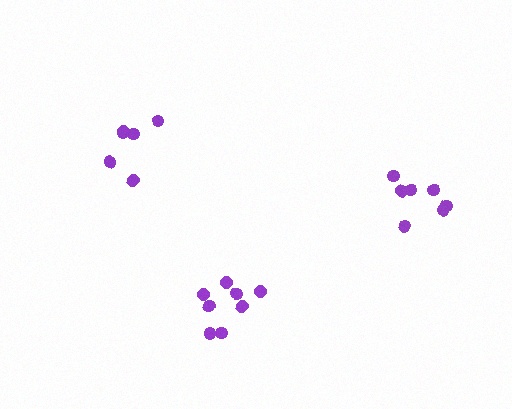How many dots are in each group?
Group 1: 8 dots, Group 2: 6 dots, Group 3: 7 dots (21 total).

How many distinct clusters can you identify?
There are 3 distinct clusters.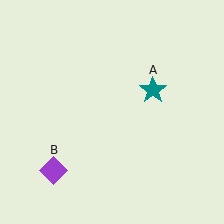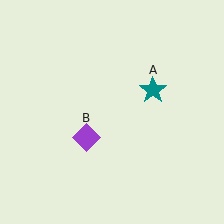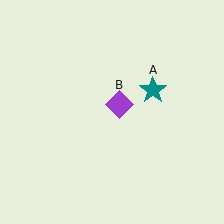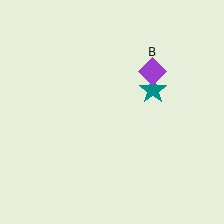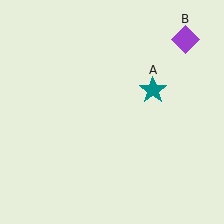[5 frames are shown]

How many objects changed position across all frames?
1 object changed position: purple diamond (object B).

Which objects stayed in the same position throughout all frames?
Teal star (object A) remained stationary.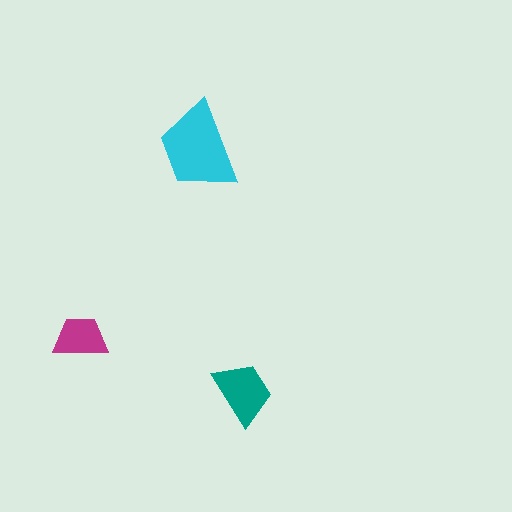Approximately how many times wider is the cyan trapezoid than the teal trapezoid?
About 1.5 times wider.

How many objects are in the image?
There are 3 objects in the image.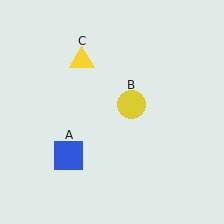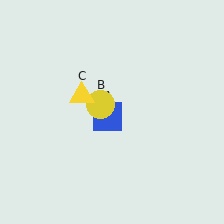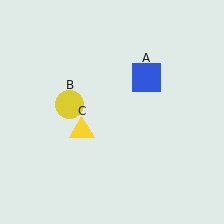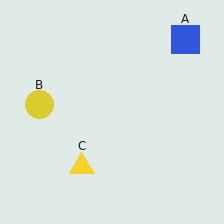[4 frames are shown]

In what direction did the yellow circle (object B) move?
The yellow circle (object B) moved left.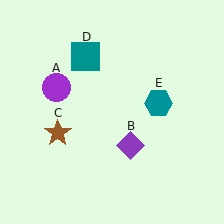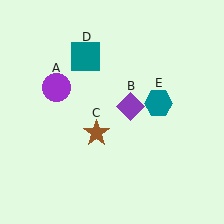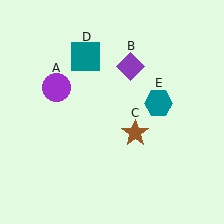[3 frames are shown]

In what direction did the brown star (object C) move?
The brown star (object C) moved right.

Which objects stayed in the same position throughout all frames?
Purple circle (object A) and teal square (object D) and teal hexagon (object E) remained stationary.